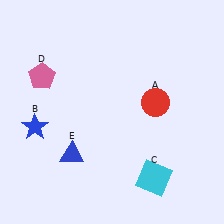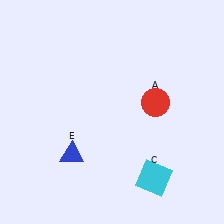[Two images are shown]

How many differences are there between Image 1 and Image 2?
There are 2 differences between the two images.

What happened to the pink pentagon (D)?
The pink pentagon (D) was removed in Image 2. It was in the top-left area of Image 1.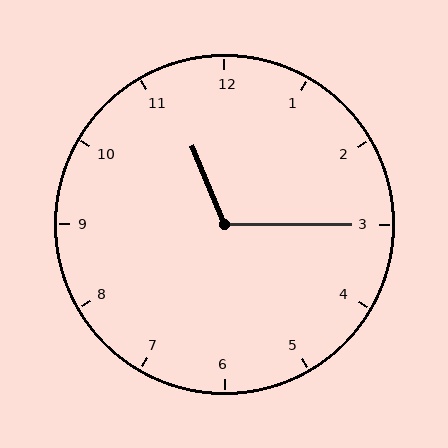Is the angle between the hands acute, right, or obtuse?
It is obtuse.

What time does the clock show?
11:15.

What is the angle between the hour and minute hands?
Approximately 112 degrees.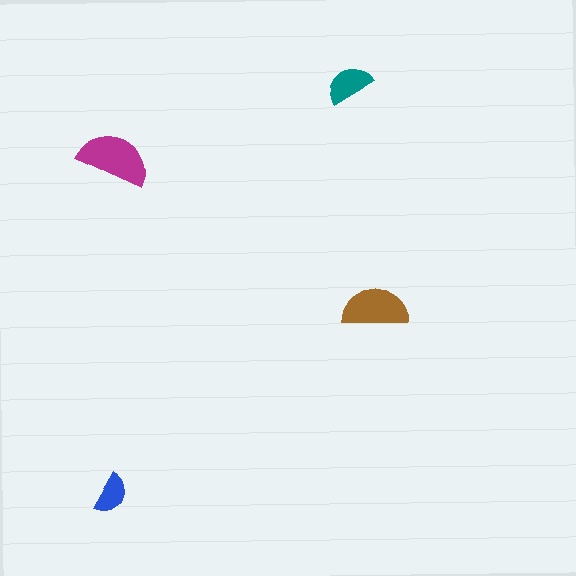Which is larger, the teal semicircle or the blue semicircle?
The teal one.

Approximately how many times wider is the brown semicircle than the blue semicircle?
About 1.5 times wider.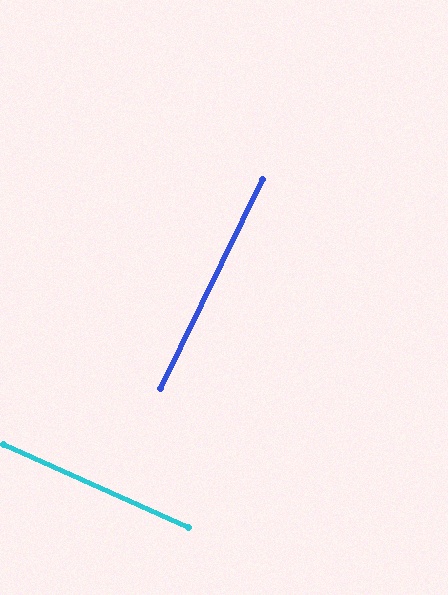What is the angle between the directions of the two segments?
Approximately 88 degrees.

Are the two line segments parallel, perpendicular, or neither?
Perpendicular — they meet at approximately 88°.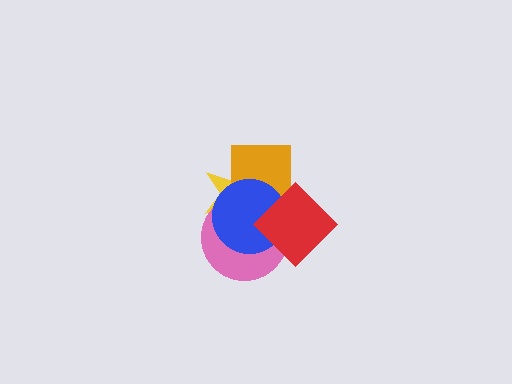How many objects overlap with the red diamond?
4 objects overlap with the red diamond.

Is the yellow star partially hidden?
Yes, it is partially covered by another shape.